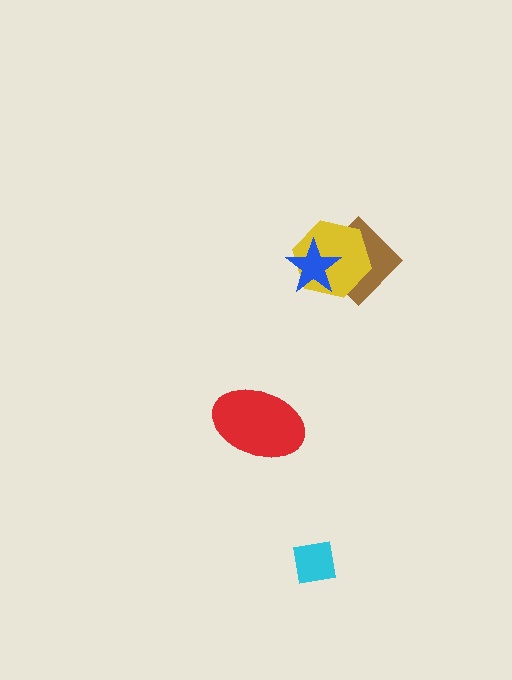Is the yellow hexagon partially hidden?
Yes, it is partially covered by another shape.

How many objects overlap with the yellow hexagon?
2 objects overlap with the yellow hexagon.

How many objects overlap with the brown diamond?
2 objects overlap with the brown diamond.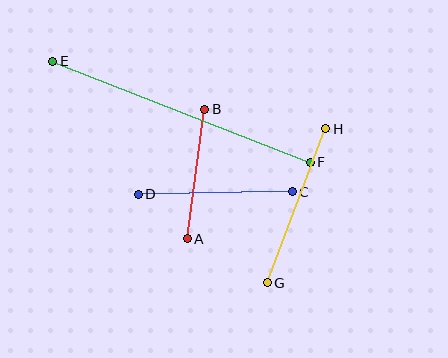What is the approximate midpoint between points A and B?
The midpoint is at approximately (196, 174) pixels.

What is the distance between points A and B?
The distance is approximately 131 pixels.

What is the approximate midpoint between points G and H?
The midpoint is at approximately (297, 206) pixels.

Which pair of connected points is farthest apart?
Points E and F are farthest apart.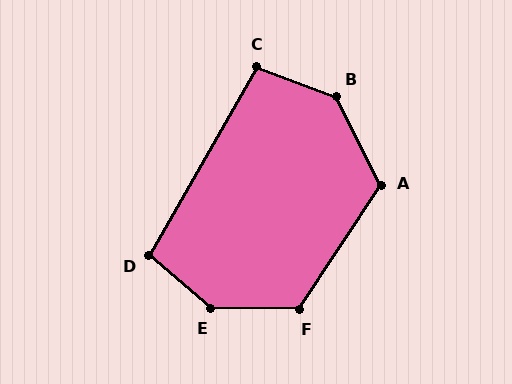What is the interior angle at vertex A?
Approximately 120 degrees (obtuse).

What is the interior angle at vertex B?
Approximately 137 degrees (obtuse).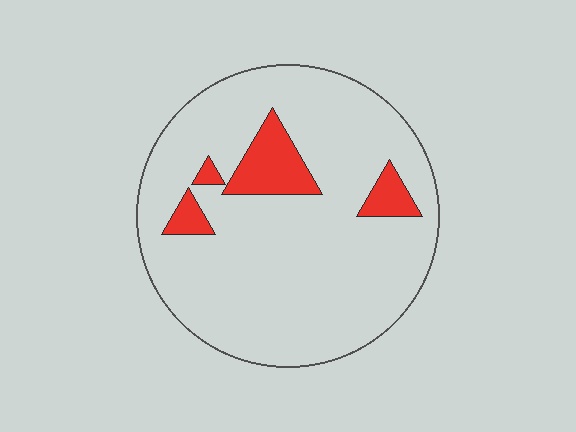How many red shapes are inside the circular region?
4.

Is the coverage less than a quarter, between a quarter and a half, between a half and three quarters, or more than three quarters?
Less than a quarter.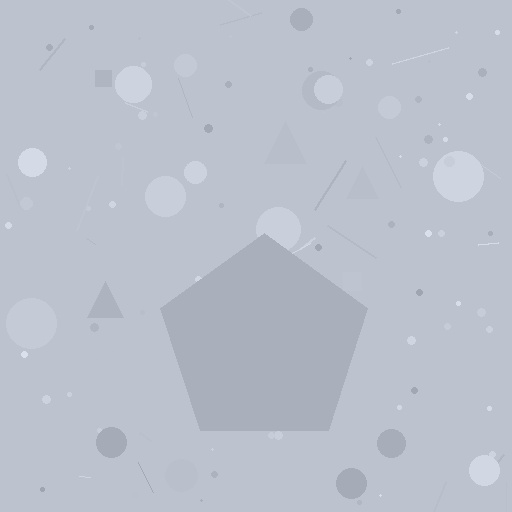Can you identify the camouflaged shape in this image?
The camouflaged shape is a pentagon.